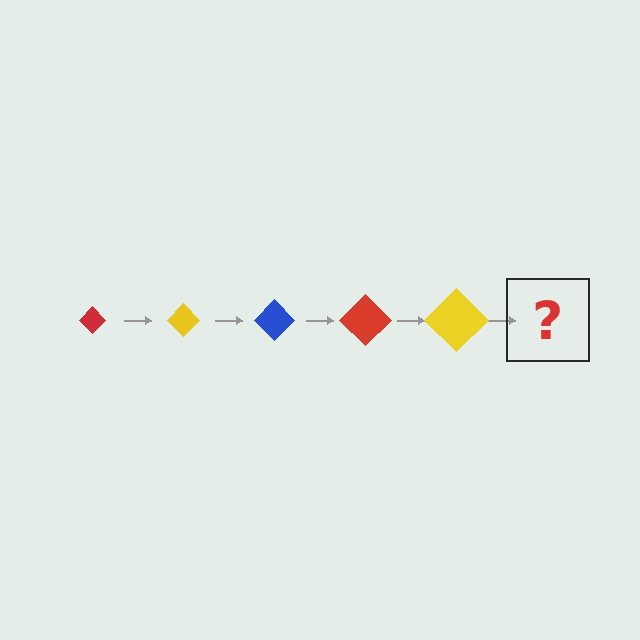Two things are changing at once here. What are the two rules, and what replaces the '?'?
The two rules are that the diamond grows larger each step and the color cycles through red, yellow, and blue. The '?' should be a blue diamond, larger than the previous one.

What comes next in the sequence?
The next element should be a blue diamond, larger than the previous one.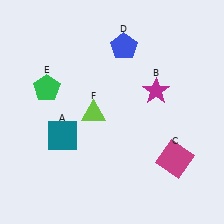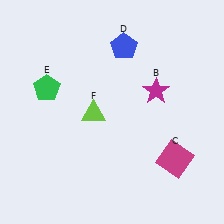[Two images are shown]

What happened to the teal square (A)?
The teal square (A) was removed in Image 2. It was in the bottom-left area of Image 1.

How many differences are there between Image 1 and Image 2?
There is 1 difference between the two images.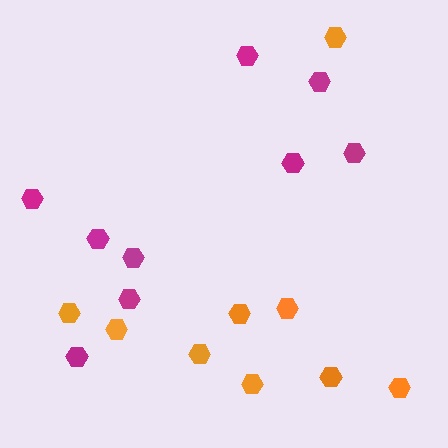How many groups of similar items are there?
There are 2 groups: one group of magenta hexagons (9) and one group of orange hexagons (9).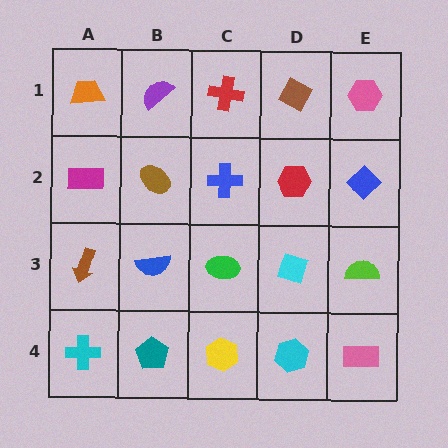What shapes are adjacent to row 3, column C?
A blue cross (row 2, column C), a yellow hexagon (row 4, column C), a blue semicircle (row 3, column B), a cyan diamond (row 3, column D).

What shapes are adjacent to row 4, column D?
A cyan diamond (row 3, column D), a yellow hexagon (row 4, column C), a pink rectangle (row 4, column E).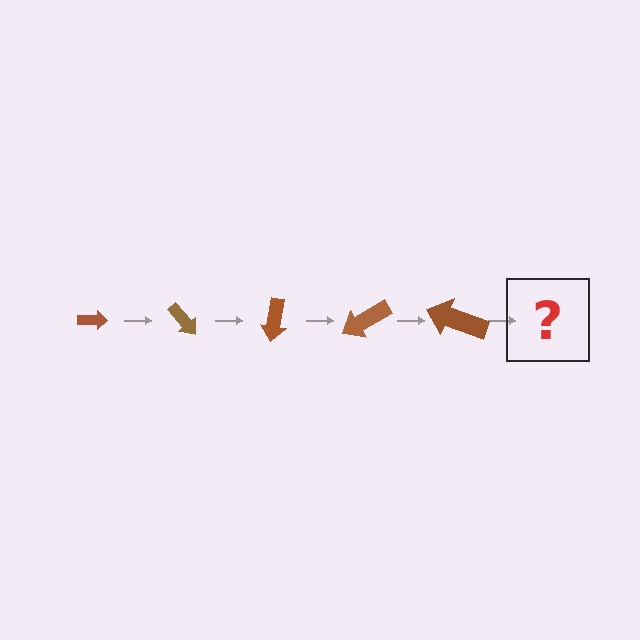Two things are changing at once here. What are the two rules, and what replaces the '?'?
The two rules are that the arrow grows larger each step and it rotates 50 degrees each step. The '?' should be an arrow, larger than the previous one and rotated 250 degrees from the start.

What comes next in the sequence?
The next element should be an arrow, larger than the previous one and rotated 250 degrees from the start.